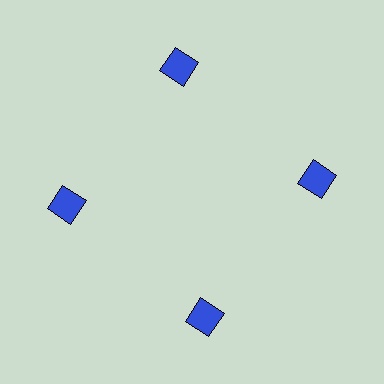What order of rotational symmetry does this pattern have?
This pattern has 4-fold rotational symmetry.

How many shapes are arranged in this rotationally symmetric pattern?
There are 4 shapes, arranged in 4 groups of 1.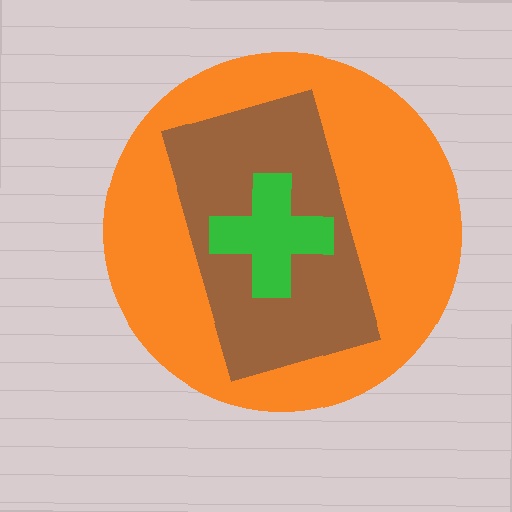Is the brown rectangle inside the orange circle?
Yes.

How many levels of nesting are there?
3.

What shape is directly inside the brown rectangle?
The green cross.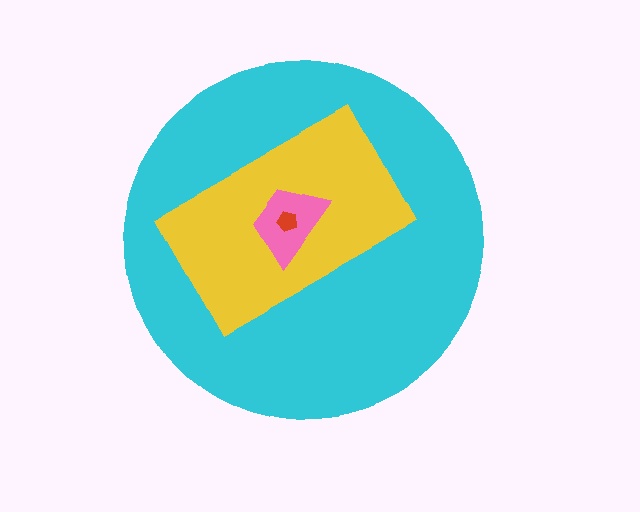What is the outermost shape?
The cyan circle.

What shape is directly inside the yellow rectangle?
The pink trapezoid.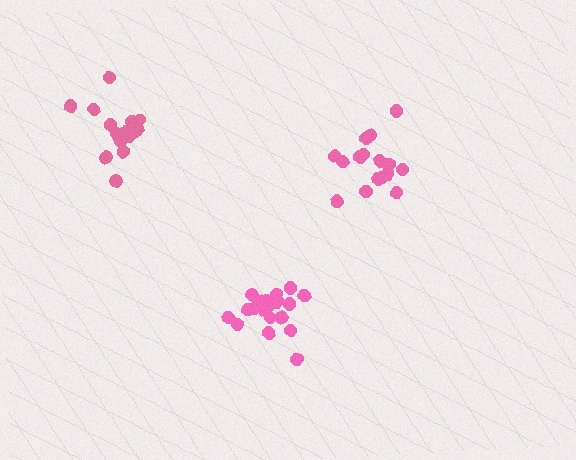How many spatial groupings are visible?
There are 3 spatial groupings.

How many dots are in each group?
Group 1: 17 dots, Group 2: 16 dots, Group 3: 21 dots (54 total).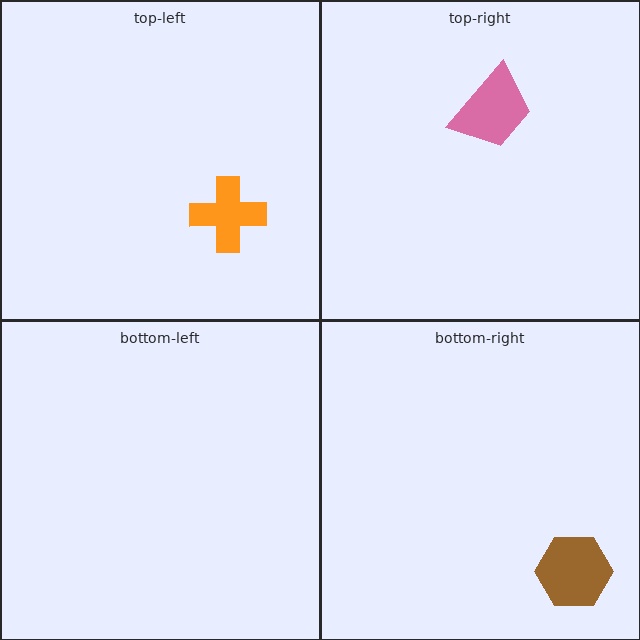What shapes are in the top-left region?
The orange cross.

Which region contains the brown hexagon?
The bottom-right region.